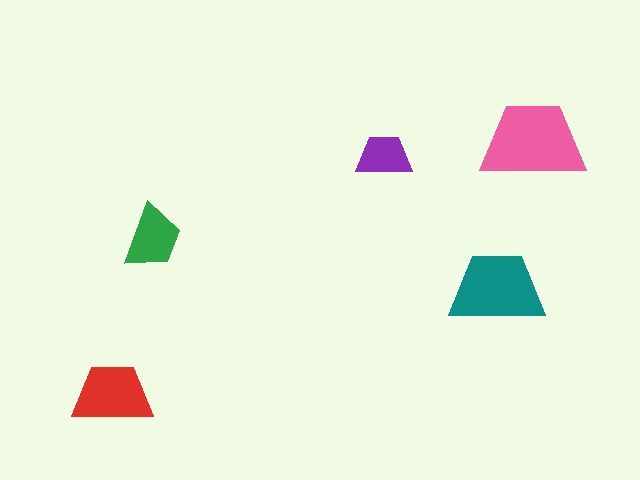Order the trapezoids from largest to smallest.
the pink one, the teal one, the red one, the green one, the purple one.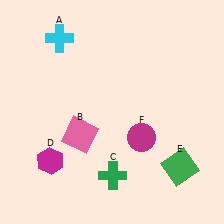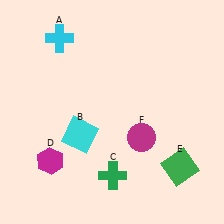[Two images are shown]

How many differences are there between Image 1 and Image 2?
There is 1 difference between the two images.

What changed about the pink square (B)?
In Image 1, B is pink. In Image 2, it changed to cyan.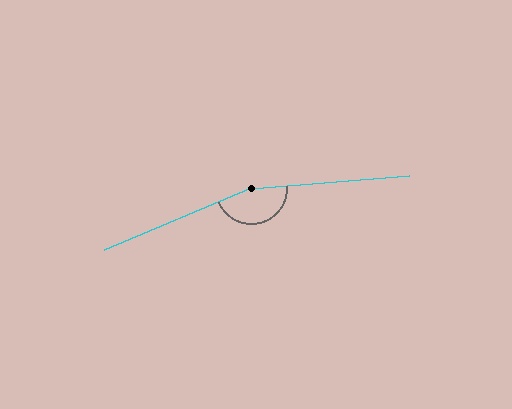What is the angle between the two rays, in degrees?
Approximately 162 degrees.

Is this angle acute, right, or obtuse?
It is obtuse.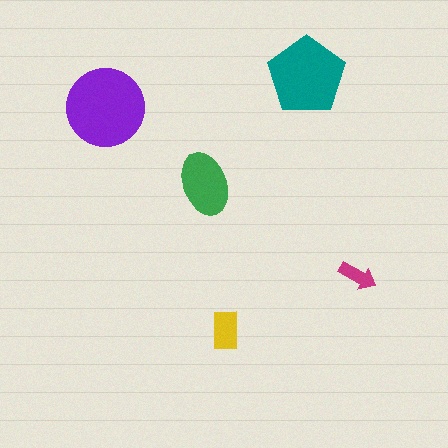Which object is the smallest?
The magenta arrow.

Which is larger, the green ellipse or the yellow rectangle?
The green ellipse.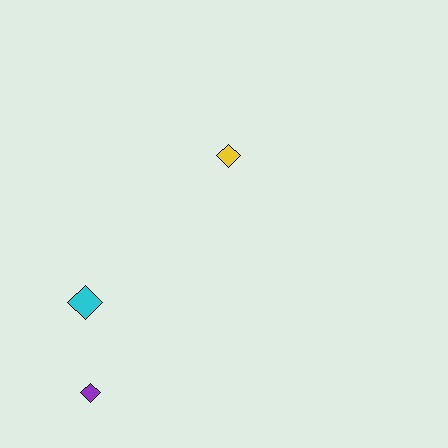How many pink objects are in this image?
There are no pink objects.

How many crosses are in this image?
There are no crosses.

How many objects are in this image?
There are 3 objects.